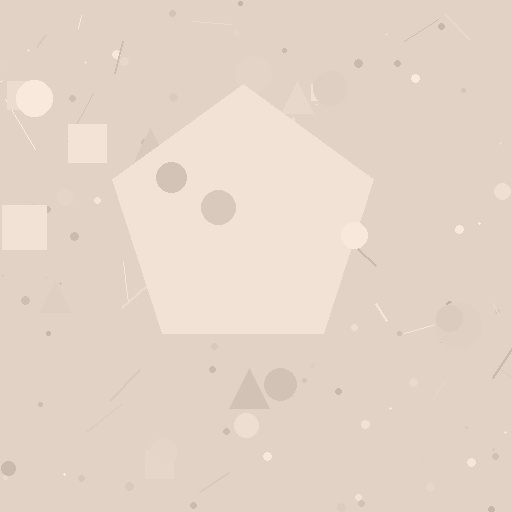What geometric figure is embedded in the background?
A pentagon is embedded in the background.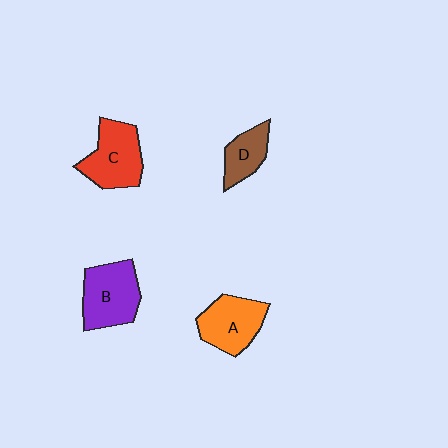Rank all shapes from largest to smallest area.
From largest to smallest: B (purple), C (red), A (orange), D (brown).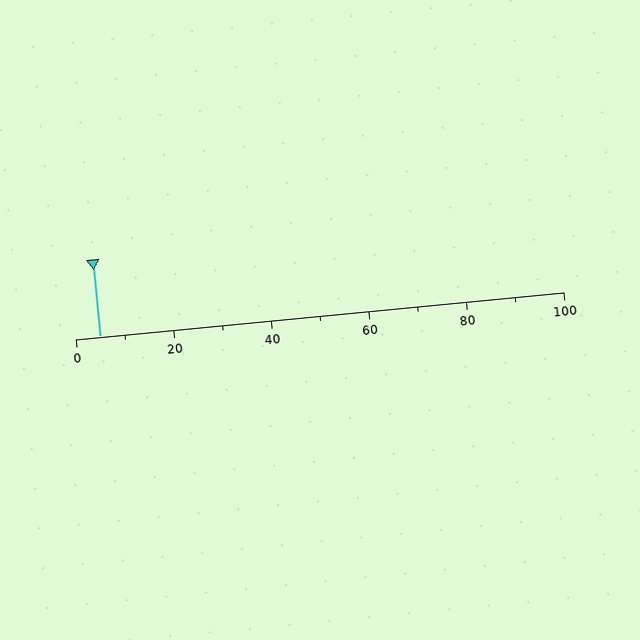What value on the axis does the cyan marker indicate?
The marker indicates approximately 5.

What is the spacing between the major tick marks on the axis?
The major ticks are spaced 20 apart.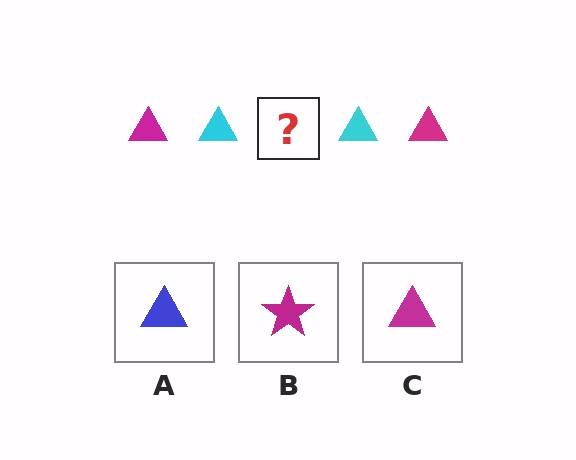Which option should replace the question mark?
Option C.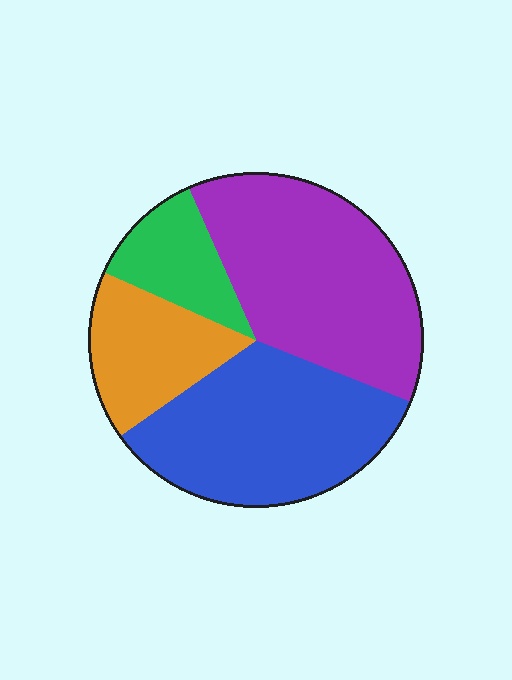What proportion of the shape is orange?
Orange covers around 15% of the shape.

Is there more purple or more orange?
Purple.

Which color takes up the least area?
Green, at roughly 10%.